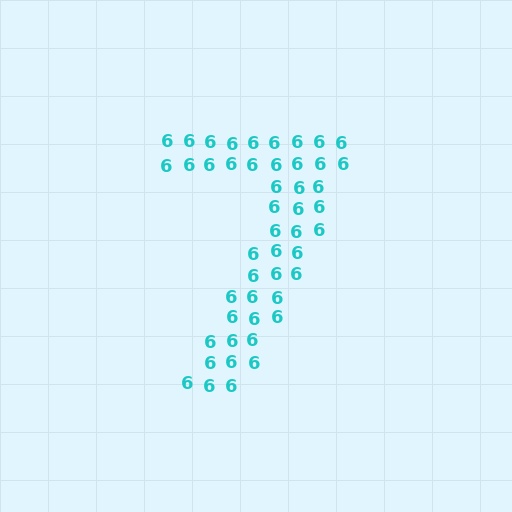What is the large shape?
The large shape is the digit 7.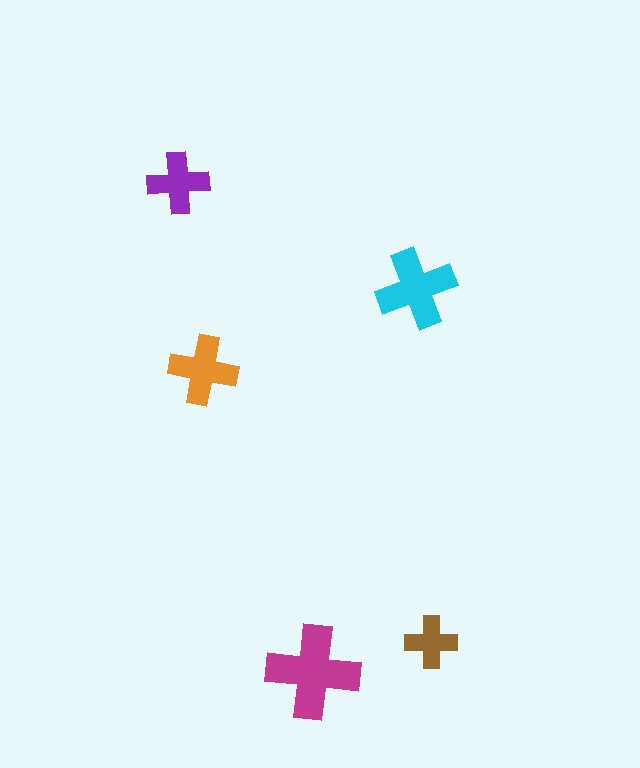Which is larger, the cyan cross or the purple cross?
The cyan one.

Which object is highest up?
The purple cross is topmost.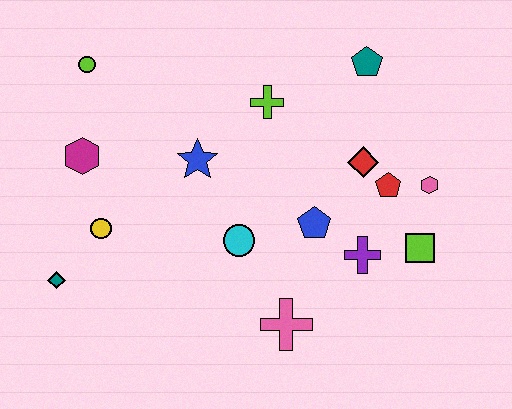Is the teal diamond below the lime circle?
Yes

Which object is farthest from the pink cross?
The lime circle is farthest from the pink cross.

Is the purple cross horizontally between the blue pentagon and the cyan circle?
No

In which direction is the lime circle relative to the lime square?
The lime circle is to the left of the lime square.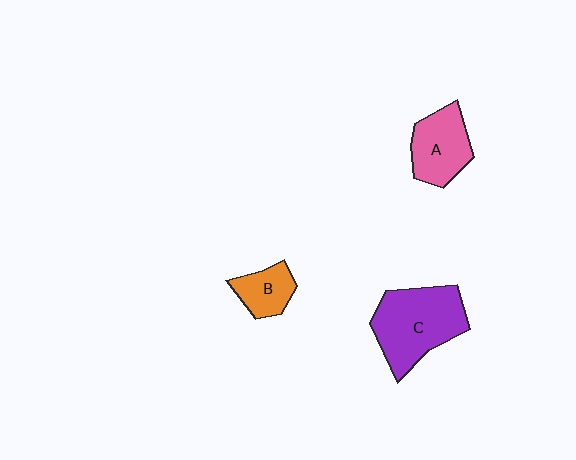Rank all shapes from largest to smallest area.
From largest to smallest: C (purple), A (pink), B (orange).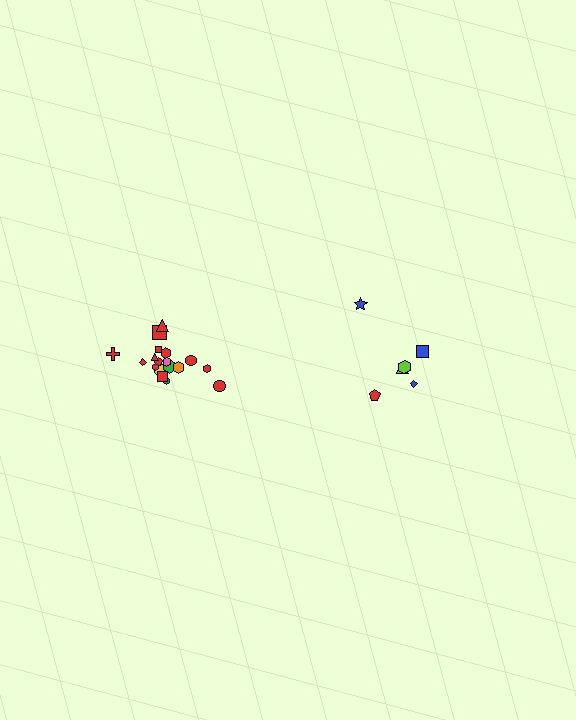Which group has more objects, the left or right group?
The left group.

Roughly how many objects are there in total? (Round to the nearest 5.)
Roughly 25 objects in total.